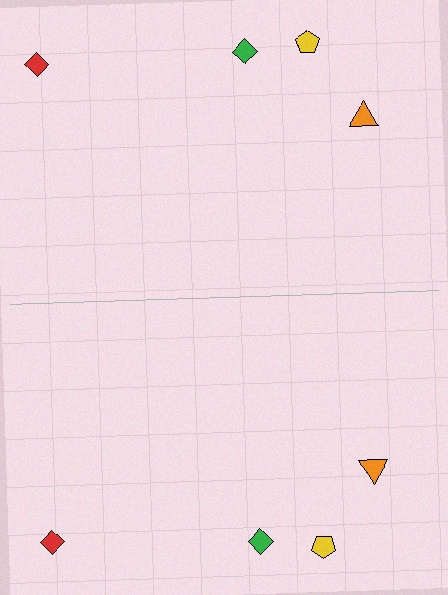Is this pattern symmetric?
Yes, this pattern has bilateral (reflection) symmetry.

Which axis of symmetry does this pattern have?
The pattern has a horizontal axis of symmetry running through the center of the image.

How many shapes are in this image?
There are 8 shapes in this image.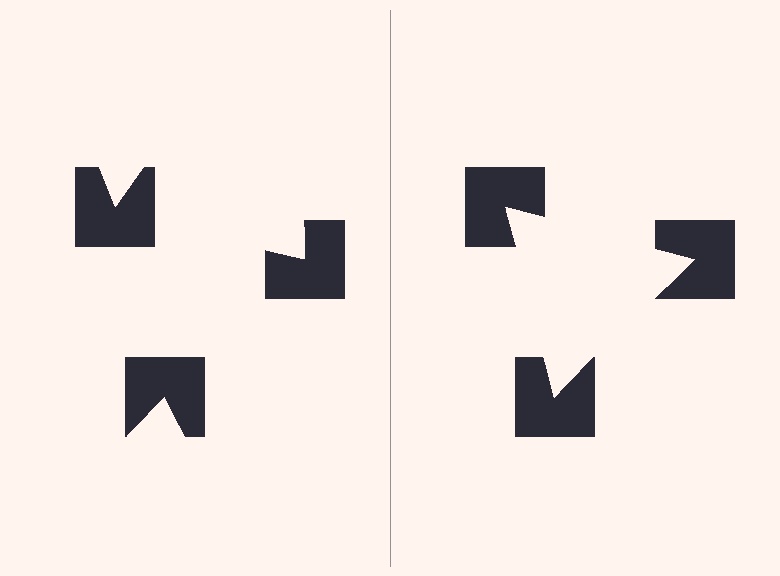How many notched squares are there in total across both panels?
6 — 3 on each side.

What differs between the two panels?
The notched squares are positioned identically on both sides; only the wedge orientations differ. On the right they align to a triangle; on the left they are misaligned.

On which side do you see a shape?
An illusory triangle appears on the right side. On the left side the wedge cuts are rotated, so no coherent shape forms.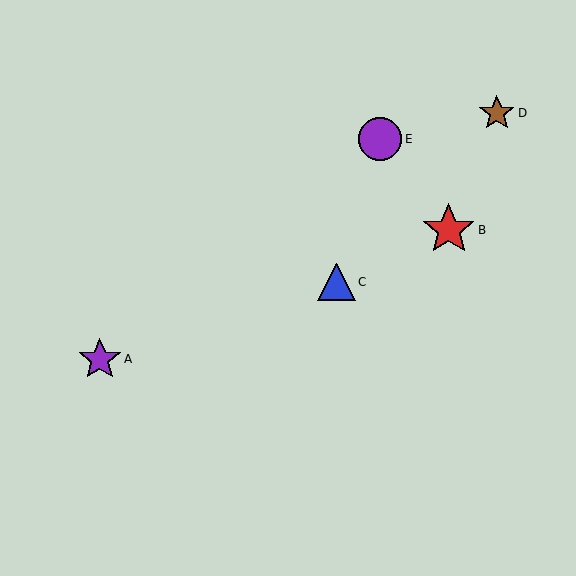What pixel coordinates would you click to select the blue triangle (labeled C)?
Click at (337, 282) to select the blue triangle C.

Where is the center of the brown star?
The center of the brown star is at (497, 113).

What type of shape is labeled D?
Shape D is a brown star.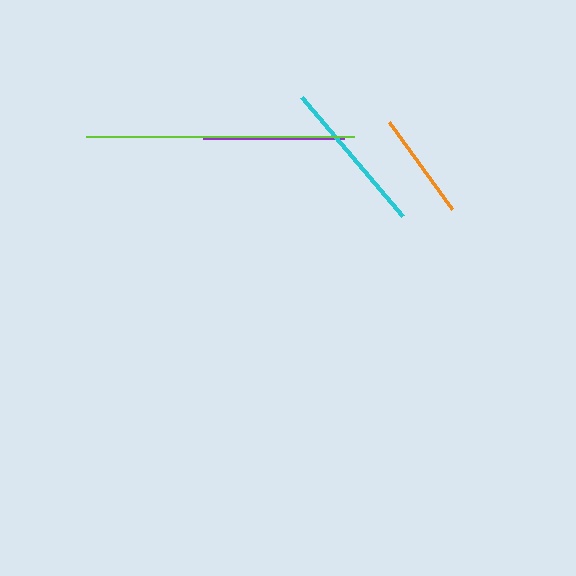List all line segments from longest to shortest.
From longest to shortest: lime, cyan, purple, orange.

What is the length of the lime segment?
The lime segment is approximately 269 pixels long.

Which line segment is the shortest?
The orange line is the shortest at approximately 107 pixels.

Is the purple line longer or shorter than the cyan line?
The cyan line is longer than the purple line.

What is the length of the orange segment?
The orange segment is approximately 107 pixels long.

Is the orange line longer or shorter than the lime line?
The lime line is longer than the orange line.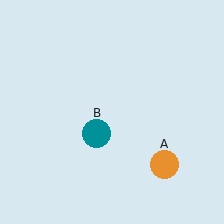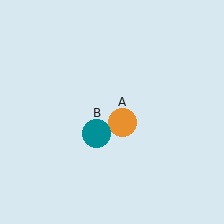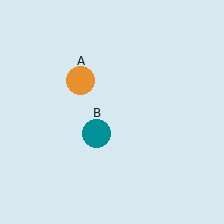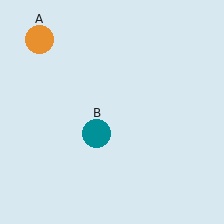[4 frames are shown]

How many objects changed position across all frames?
1 object changed position: orange circle (object A).